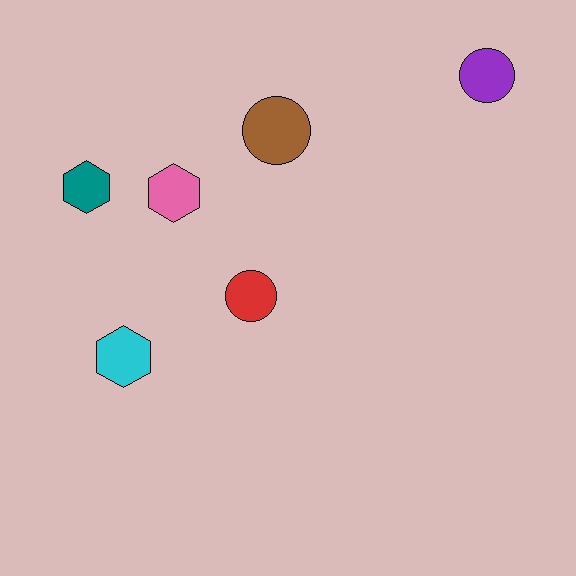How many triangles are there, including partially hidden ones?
There are no triangles.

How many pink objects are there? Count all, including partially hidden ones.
There is 1 pink object.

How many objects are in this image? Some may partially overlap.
There are 6 objects.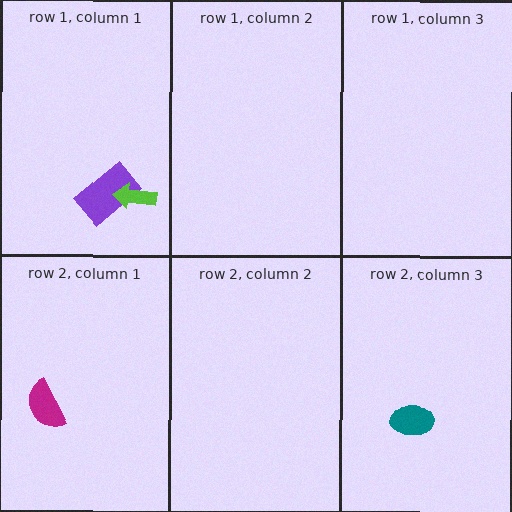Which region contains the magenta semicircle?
The row 2, column 1 region.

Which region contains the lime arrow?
The row 1, column 1 region.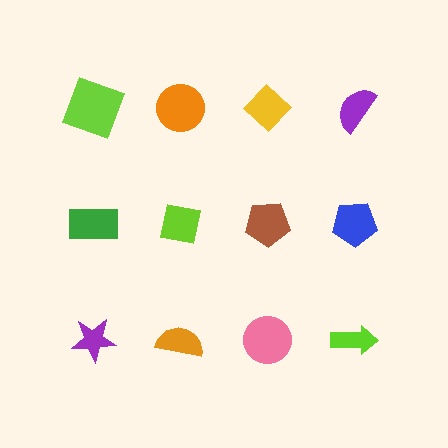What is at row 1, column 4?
A purple semicircle.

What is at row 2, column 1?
A green rectangle.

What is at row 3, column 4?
A lime arrow.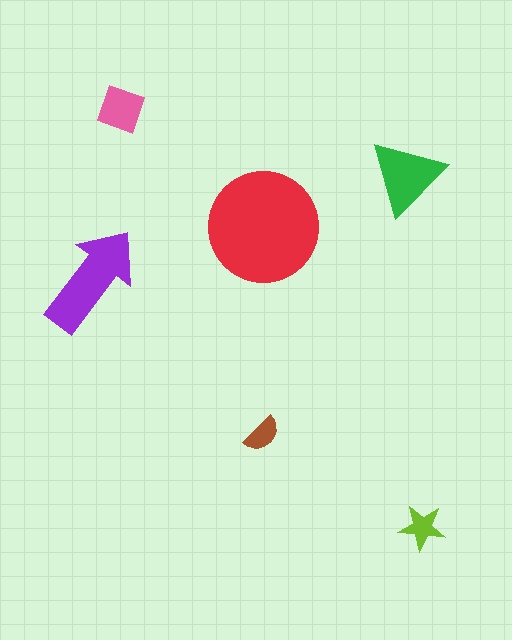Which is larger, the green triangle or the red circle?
The red circle.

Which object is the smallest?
The brown semicircle.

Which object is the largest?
The red circle.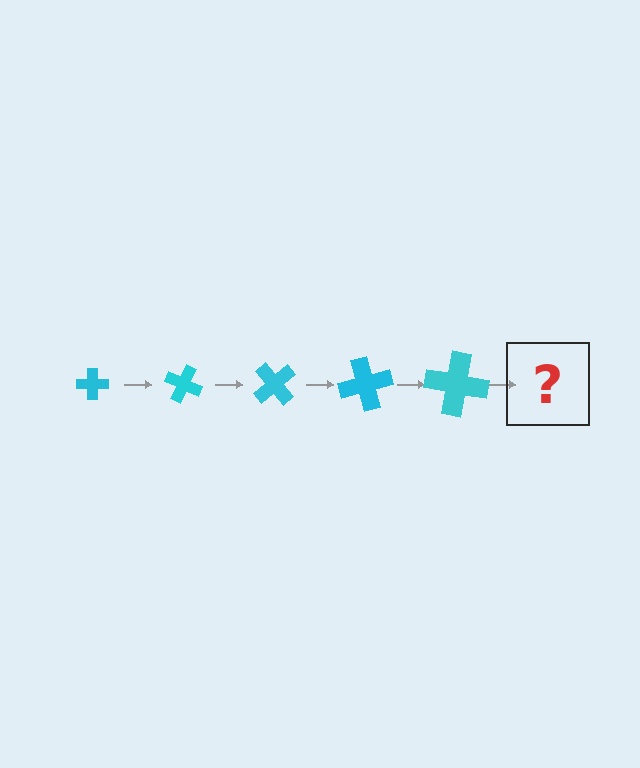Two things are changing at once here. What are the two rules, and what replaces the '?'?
The two rules are that the cross grows larger each step and it rotates 25 degrees each step. The '?' should be a cross, larger than the previous one and rotated 125 degrees from the start.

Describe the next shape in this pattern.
It should be a cross, larger than the previous one and rotated 125 degrees from the start.